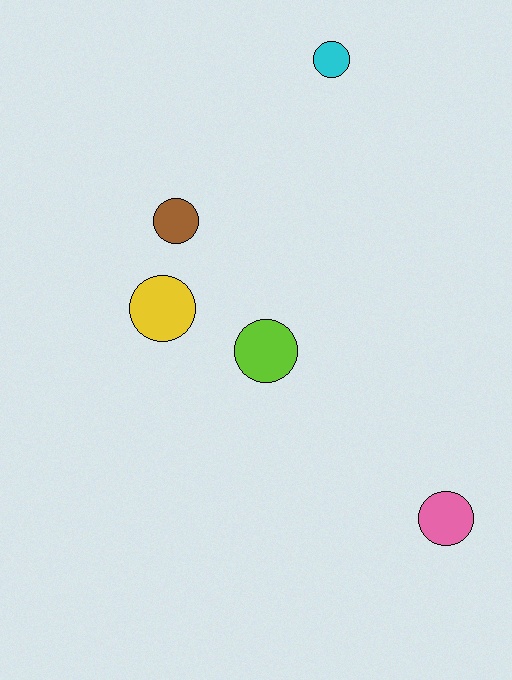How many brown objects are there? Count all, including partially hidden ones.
There is 1 brown object.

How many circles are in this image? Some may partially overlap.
There are 5 circles.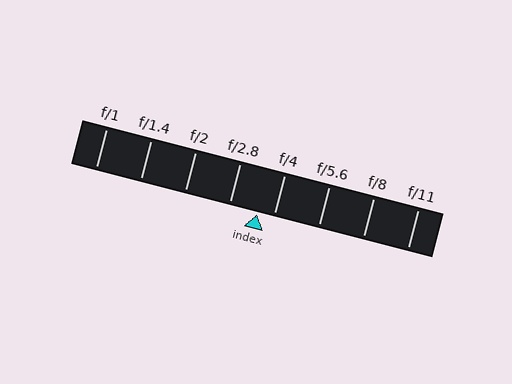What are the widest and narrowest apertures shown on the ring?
The widest aperture shown is f/1 and the narrowest is f/11.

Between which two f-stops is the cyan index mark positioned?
The index mark is between f/2.8 and f/4.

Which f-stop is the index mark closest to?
The index mark is closest to f/4.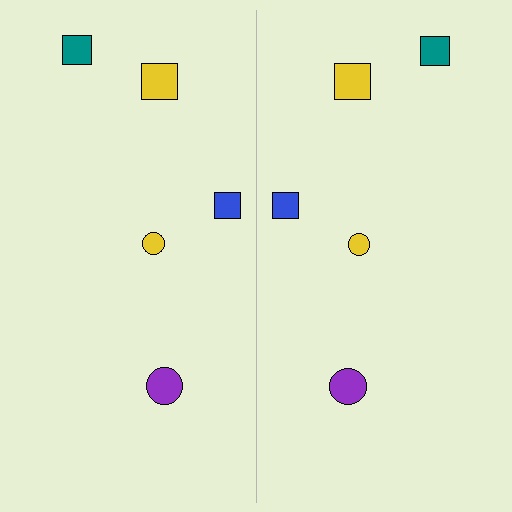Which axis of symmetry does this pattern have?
The pattern has a vertical axis of symmetry running through the center of the image.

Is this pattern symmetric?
Yes, this pattern has bilateral (reflection) symmetry.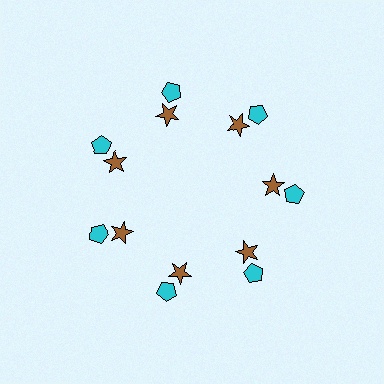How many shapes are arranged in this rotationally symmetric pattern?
There are 14 shapes, arranged in 7 groups of 2.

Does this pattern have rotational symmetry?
Yes, this pattern has 7-fold rotational symmetry. It looks the same after rotating 51 degrees around the center.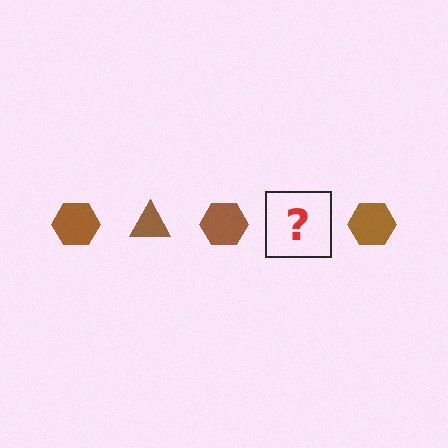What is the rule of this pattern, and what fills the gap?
The rule is that the pattern cycles through hexagon, triangle shapes in brown. The gap should be filled with a brown triangle.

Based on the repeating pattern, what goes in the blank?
The blank should be a brown triangle.